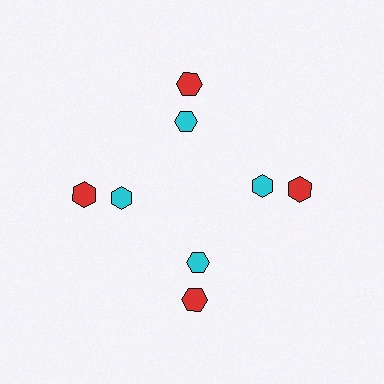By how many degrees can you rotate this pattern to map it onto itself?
The pattern maps onto itself every 90 degrees of rotation.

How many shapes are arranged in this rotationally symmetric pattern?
There are 8 shapes, arranged in 4 groups of 2.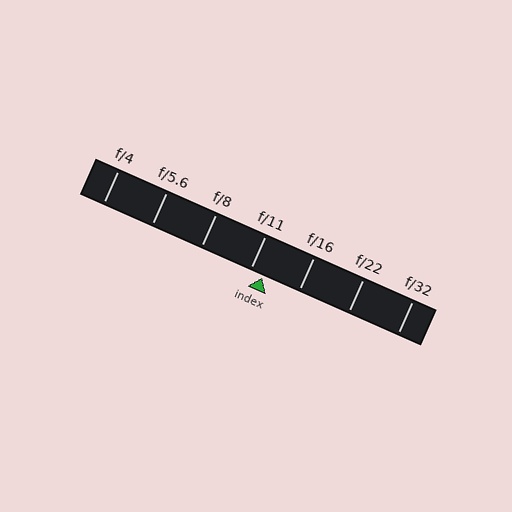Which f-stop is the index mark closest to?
The index mark is closest to f/11.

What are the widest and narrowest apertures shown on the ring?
The widest aperture shown is f/4 and the narrowest is f/32.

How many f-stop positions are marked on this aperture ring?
There are 7 f-stop positions marked.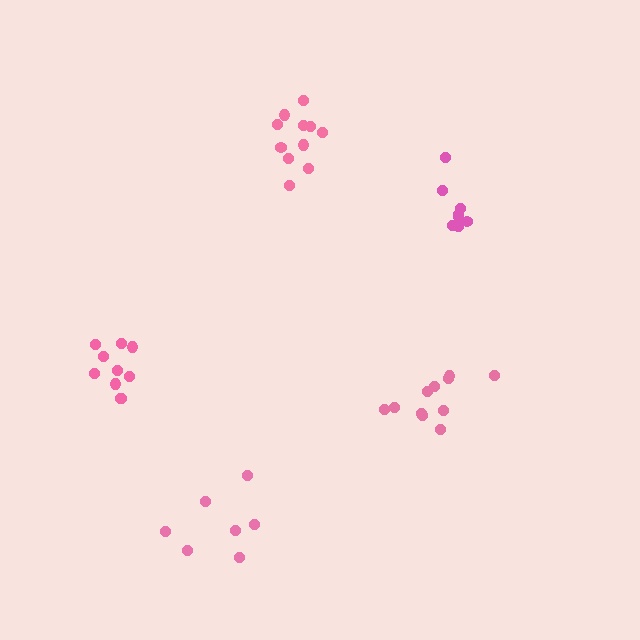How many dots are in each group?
Group 1: 11 dots, Group 2: 7 dots, Group 3: 11 dots, Group 4: 10 dots, Group 5: 8 dots (47 total).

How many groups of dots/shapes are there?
There are 5 groups.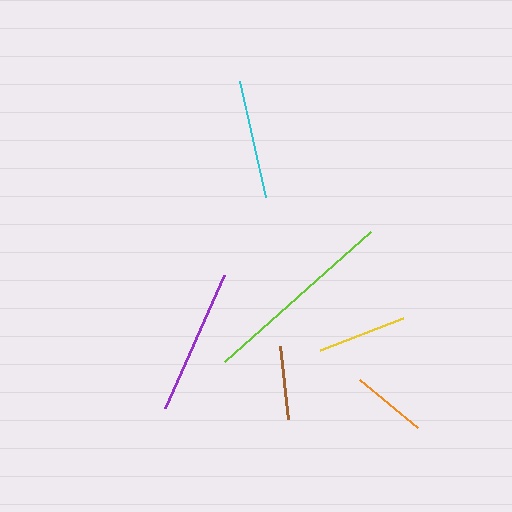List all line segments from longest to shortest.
From longest to shortest: lime, purple, cyan, yellow, orange, brown.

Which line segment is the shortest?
The brown line is the shortest at approximately 74 pixels.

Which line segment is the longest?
The lime line is the longest at approximately 195 pixels.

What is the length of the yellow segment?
The yellow segment is approximately 89 pixels long.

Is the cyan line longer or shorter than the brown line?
The cyan line is longer than the brown line.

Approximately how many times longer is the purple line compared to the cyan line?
The purple line is approximately 1.2 times the length of the cyan line.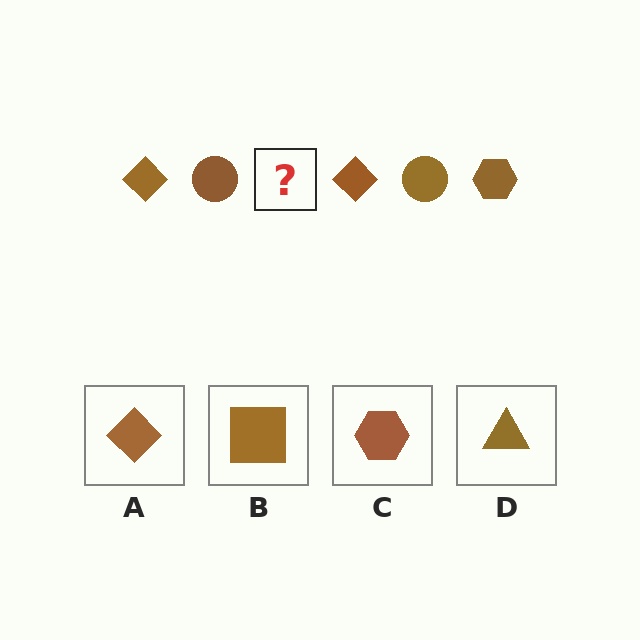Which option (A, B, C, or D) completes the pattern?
C.